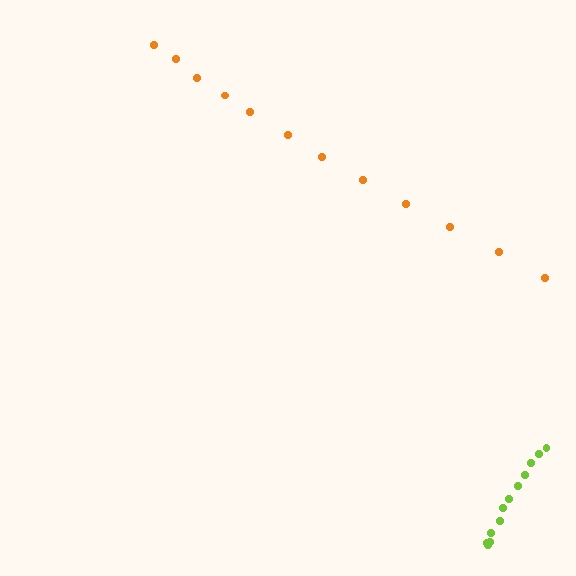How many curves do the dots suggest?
There are 2 distinct paths.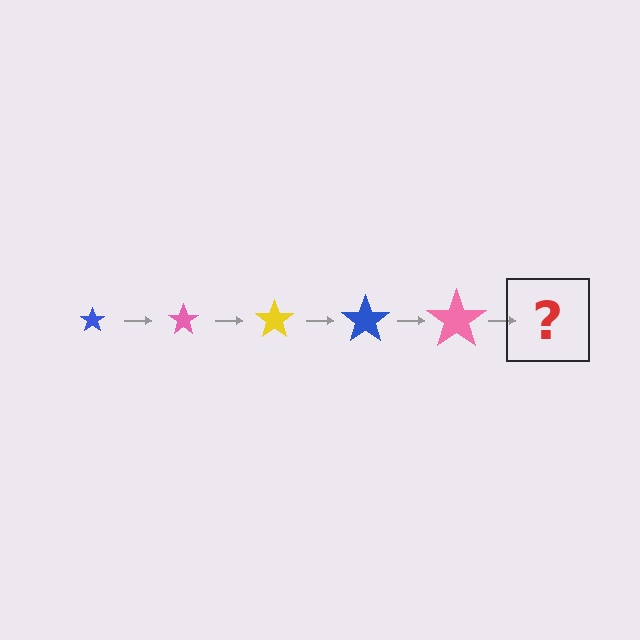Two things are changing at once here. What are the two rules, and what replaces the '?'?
The two rules are that the star grows larger each step and the color cycles through blue, pink, and yellow. The '?' should be a yellow star, larger than the previous one.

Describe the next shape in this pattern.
It should be a yellow star, larger than the previous one.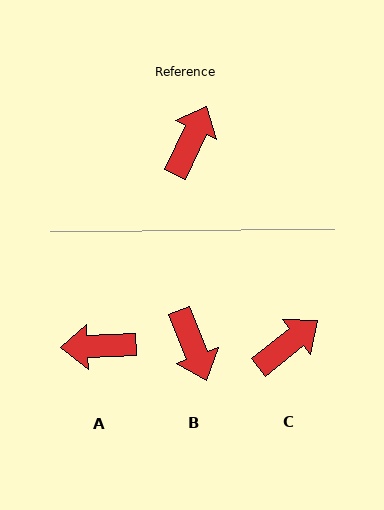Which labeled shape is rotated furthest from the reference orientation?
B, about 134 degrees away.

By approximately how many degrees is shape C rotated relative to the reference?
Approximately 26 degrees clockwise.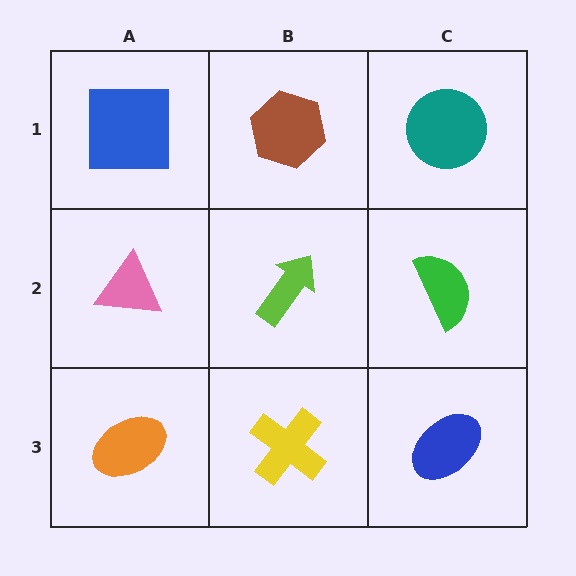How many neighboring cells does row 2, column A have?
3.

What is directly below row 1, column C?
A green semicircle.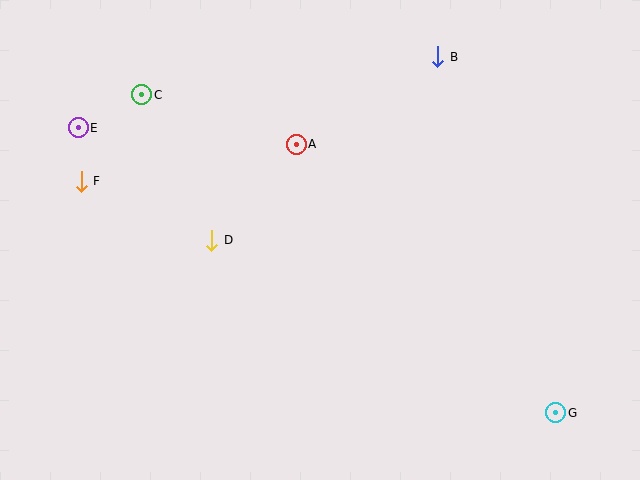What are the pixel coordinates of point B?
Point B is at (438, 57).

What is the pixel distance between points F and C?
The distance between F and C is 106 pixels.